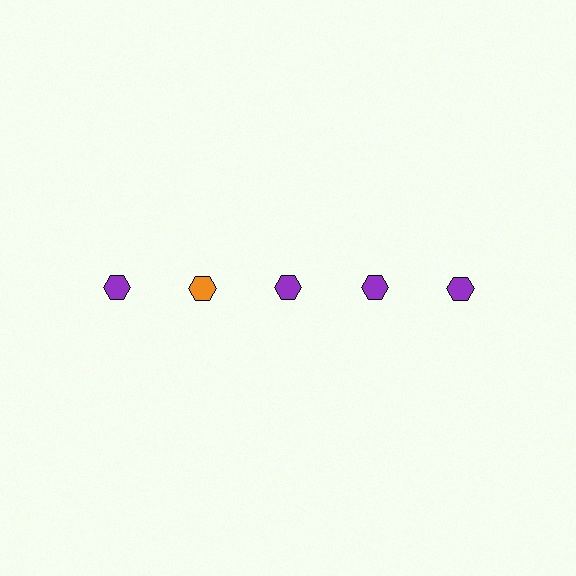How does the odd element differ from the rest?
It has a different color: orange instead of purple.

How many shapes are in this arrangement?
There are 5 shapes arranged in a grid pattern.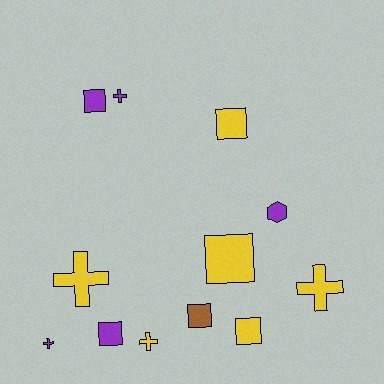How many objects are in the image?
There are 12 objects.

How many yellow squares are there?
There are 3 yellow squares.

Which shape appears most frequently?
Square, with 6 objects.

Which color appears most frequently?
Yellow, with 6 objects.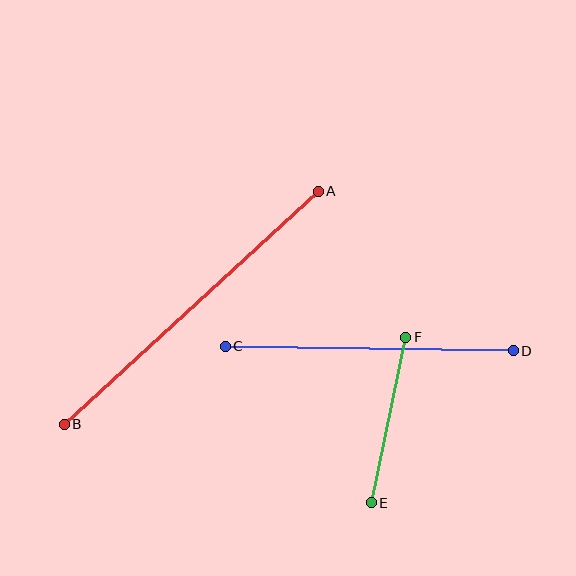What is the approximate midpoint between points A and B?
The midpoint is at approximately (191, 308) pixels.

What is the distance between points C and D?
The distance is approximately 288 pixels.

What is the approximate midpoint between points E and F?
The midpoint is at approximately (389, 420) pixels.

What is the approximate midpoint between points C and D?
The midpoint is at approximately (369, 348) pixels.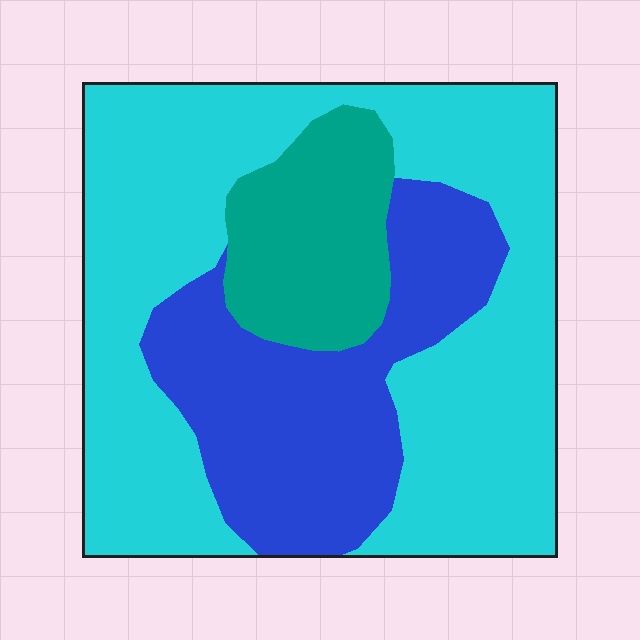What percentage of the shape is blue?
Blue takes up about one quarter (1/4) of the shape.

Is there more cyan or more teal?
Cyan.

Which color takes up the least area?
Teal, at roughly 15%.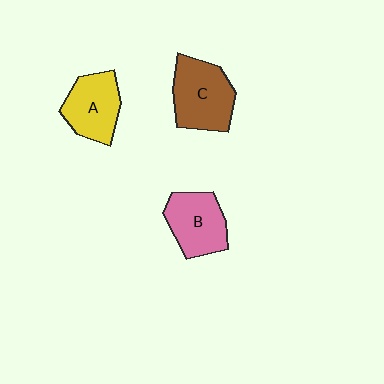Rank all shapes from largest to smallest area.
From largest to smallest: C (brown), B (pink), A (yellow).